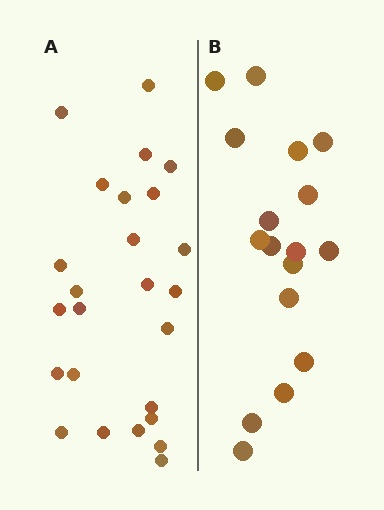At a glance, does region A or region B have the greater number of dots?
Region A (the left region) has more dots.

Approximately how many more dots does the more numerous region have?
Region A has roughly 8 or so more dots than region B.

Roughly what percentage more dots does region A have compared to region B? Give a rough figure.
About 45% more.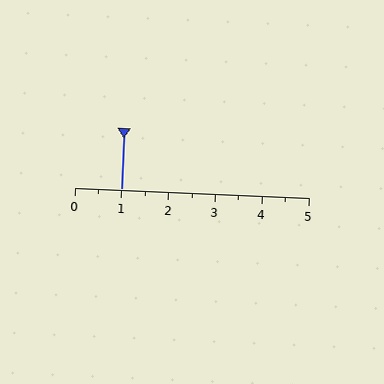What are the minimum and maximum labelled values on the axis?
The axis runs from 0 to 5.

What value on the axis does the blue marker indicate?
The marker indicates approximately 1.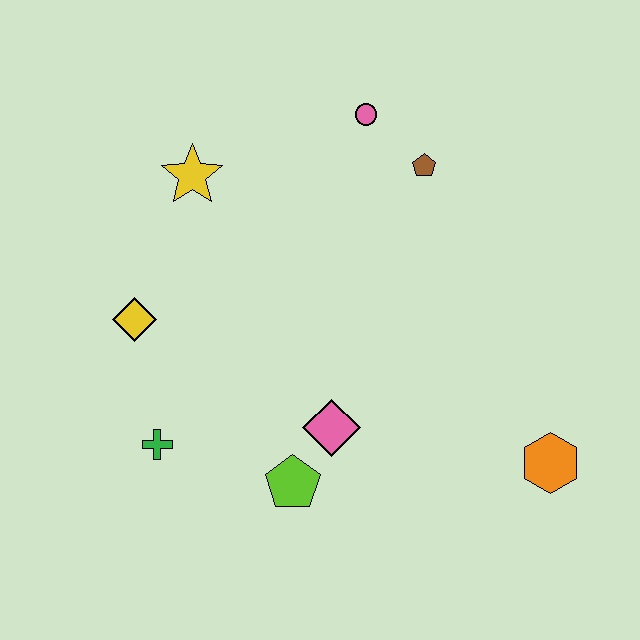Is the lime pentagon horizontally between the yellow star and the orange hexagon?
Yes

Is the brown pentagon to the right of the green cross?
Yes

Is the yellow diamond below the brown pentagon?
Yes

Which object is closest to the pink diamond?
The lime pentagon is closest to the pink diamond.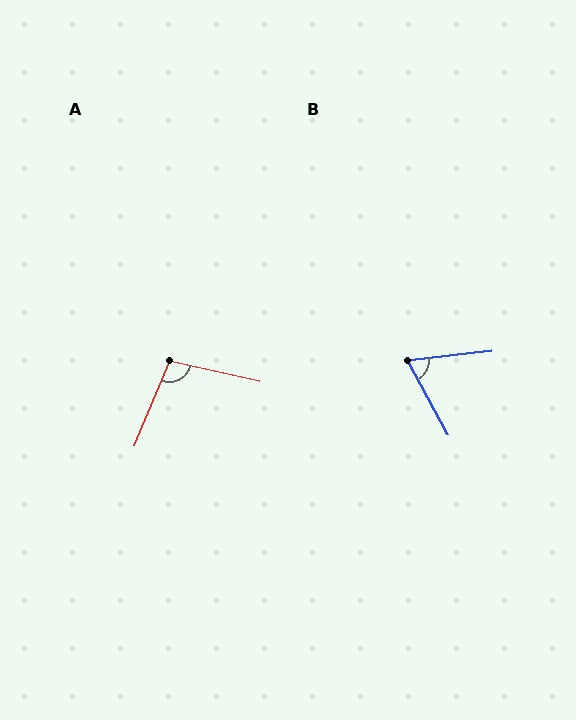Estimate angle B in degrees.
Approximately 68 degrees.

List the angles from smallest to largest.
B (68°), A (100°).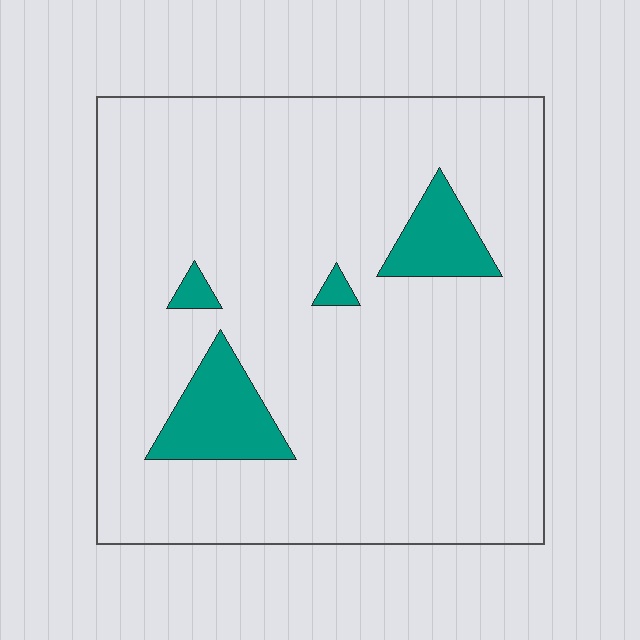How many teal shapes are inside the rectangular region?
4.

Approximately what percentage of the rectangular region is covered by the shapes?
Approximately 10%.